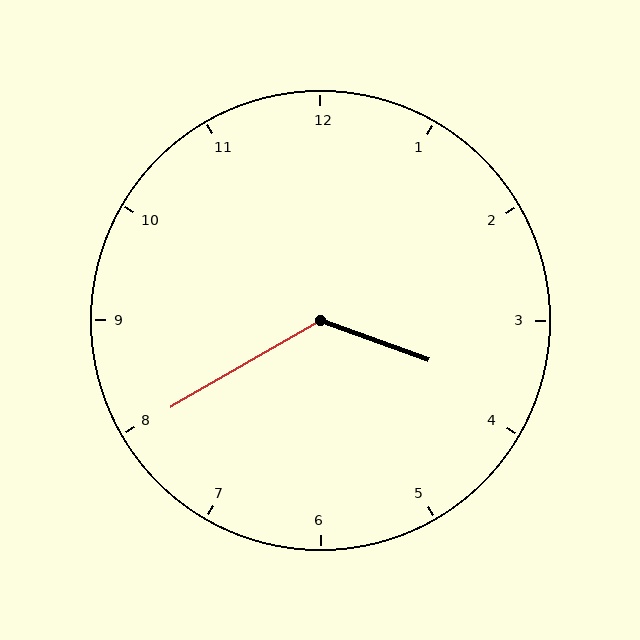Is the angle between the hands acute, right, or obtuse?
It is obtuse.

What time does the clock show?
3:40.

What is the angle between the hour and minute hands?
Approximately 130 degrees.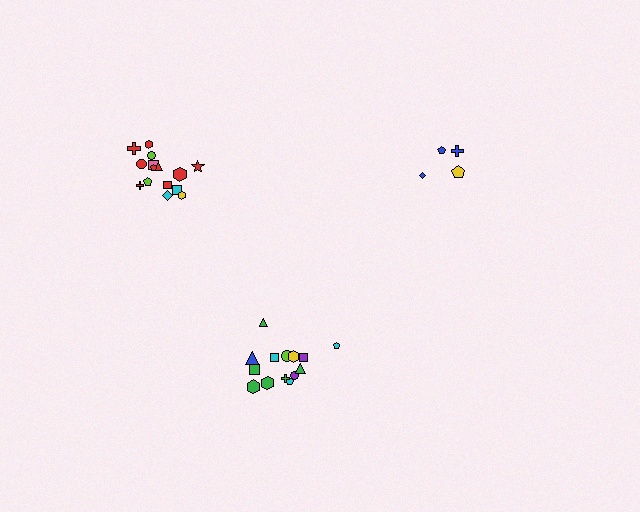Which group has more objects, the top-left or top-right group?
The top-left group.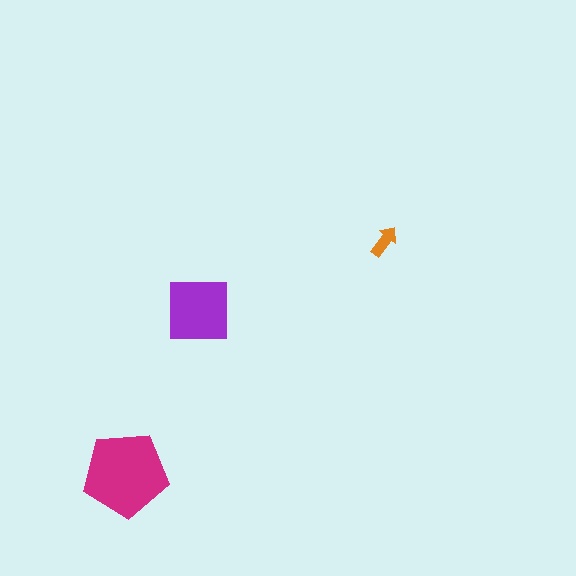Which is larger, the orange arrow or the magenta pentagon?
The magenta pentagon.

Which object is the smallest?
The orange arrow.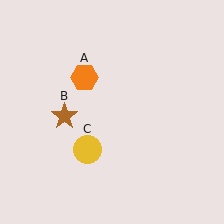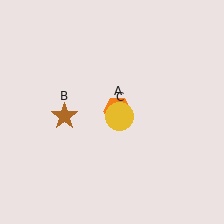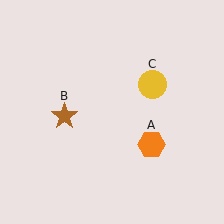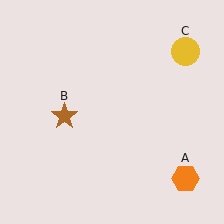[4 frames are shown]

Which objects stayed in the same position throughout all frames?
Brown star (object B) remained stationary.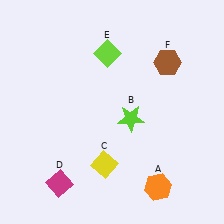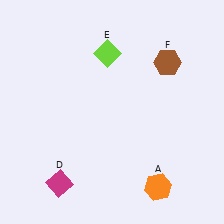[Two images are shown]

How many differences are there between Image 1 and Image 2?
There are 2 differences between the two images.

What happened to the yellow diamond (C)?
The yellow diamond (C) was removed in Image 2. It was in the bottom-left area of Image 1.